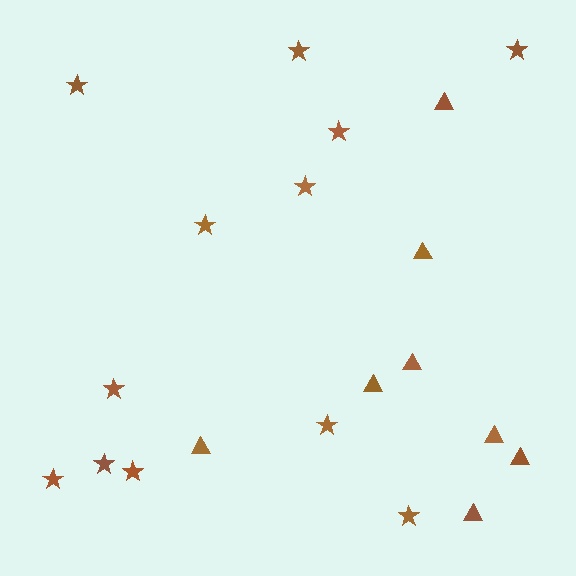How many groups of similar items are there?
There are 2 groups: one group of triangles (8) and one group of stars (12).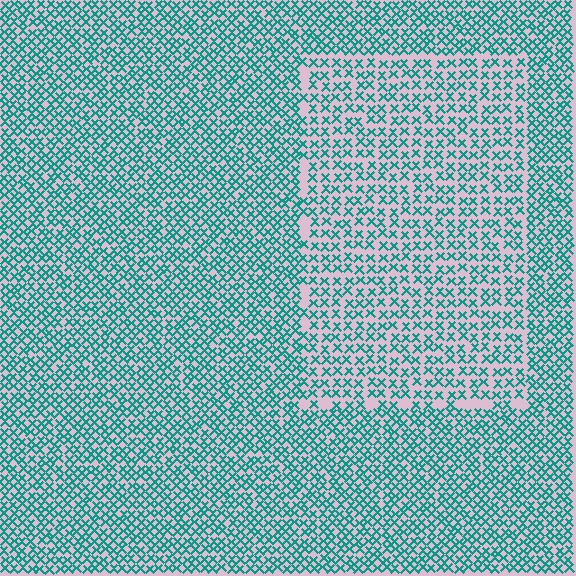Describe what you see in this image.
The image contains small teal elements arranged at two different densities. A rectangle-shaped region is visible where the elements are less densely packed than the surrounding area.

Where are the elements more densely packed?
The elements are more densely packed outside the rectangle boundary.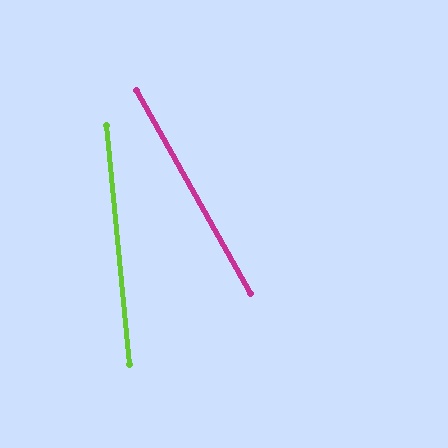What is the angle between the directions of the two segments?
Approximately 24 degrees.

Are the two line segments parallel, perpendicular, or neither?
Neither parallel nor perpendicular — they differ by about 24°.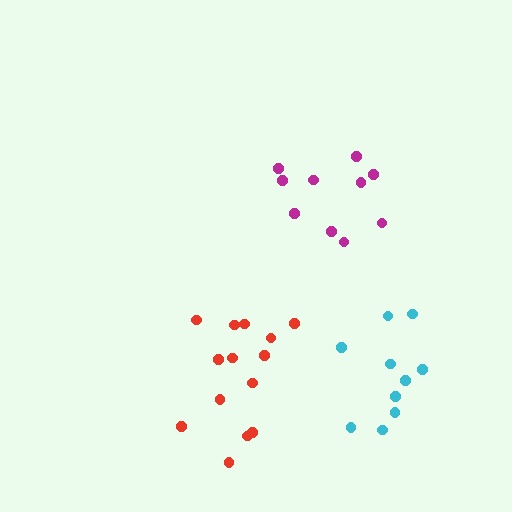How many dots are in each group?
Group 1: 10 dots, Group 2: 14 dots, Group 3: 10 dots (34 total).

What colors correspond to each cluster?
The clusters are colored: magenta, red, cyan.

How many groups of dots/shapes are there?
There are 3 groups.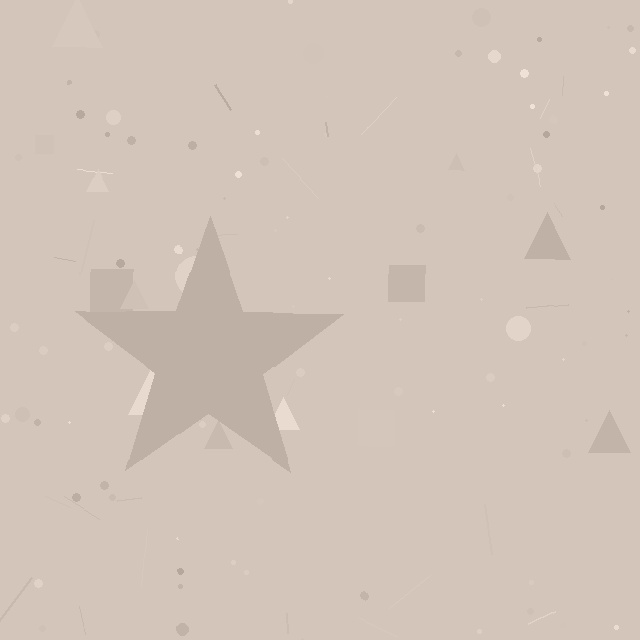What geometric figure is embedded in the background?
A star is embedded in the background.